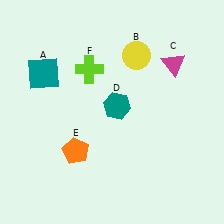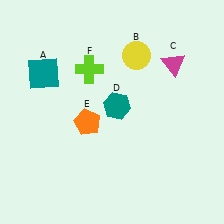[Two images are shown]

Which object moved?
The orange pentagon (E) moved up.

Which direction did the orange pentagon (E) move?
The orange pentagon (E) moved up.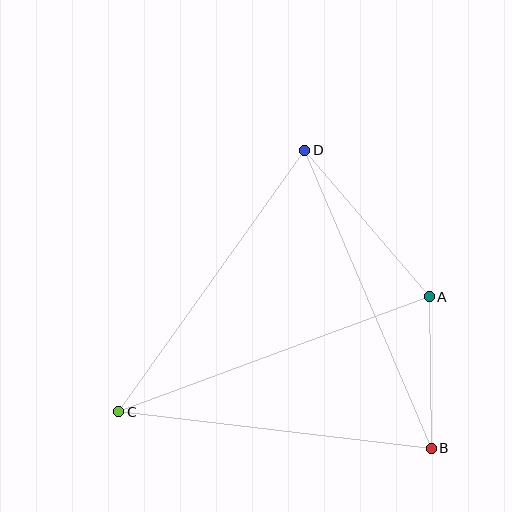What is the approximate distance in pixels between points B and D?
The distance between B and D is approximately 324 pixels.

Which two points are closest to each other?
Points A and B are closest to each other.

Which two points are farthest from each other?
Points A and C are farthest from each other.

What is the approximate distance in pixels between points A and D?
The distance between A and D is approximately 192 pixels.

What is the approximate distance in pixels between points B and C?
The distance between B and C is approximately 314 pixels.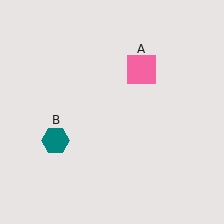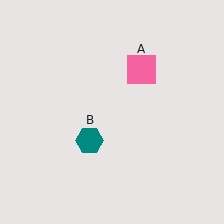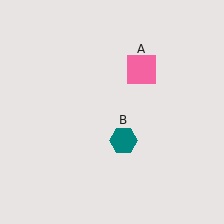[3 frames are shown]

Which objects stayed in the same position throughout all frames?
Pink square (object A) remained stationary.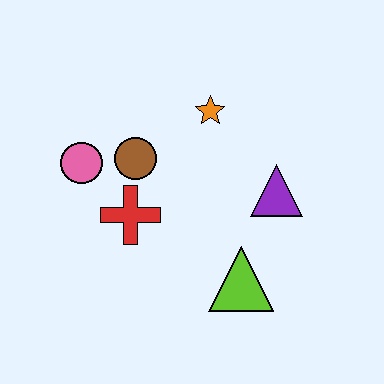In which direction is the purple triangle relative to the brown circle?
The purple triangle is to the right of the brown circle.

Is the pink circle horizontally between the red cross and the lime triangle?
No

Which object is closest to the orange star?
The brown circle is closest to the orange star.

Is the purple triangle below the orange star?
Yes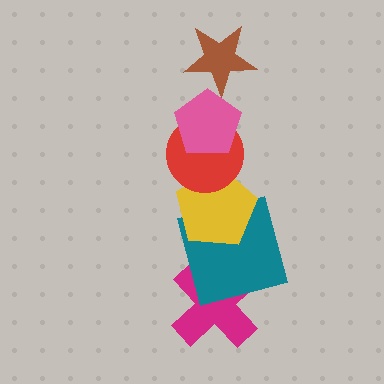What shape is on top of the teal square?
The yellow pentagon is on top of the teal square.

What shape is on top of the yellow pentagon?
The red circle is on top of the yellow pentagon.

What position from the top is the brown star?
The brown star is 1st from the top.